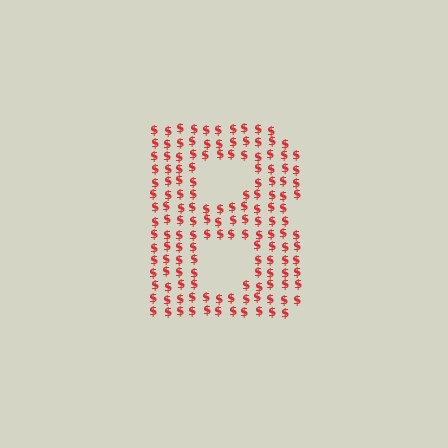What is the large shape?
The large shape is the letter B.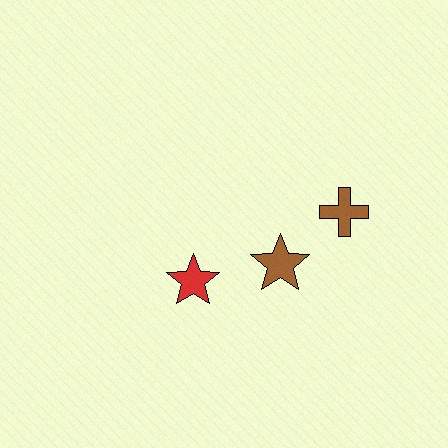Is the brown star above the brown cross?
No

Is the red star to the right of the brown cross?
No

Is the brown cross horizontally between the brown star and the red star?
No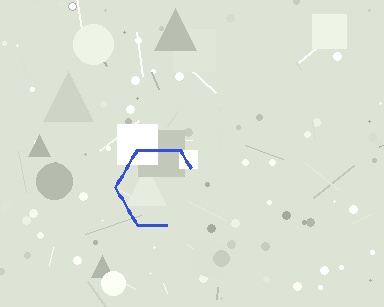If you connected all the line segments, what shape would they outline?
They would outline a hexagon.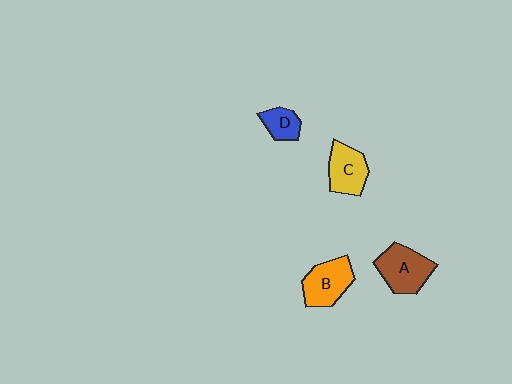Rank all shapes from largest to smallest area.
From largest to smallest: A (brown), B (orange), C (yellow), D (blue).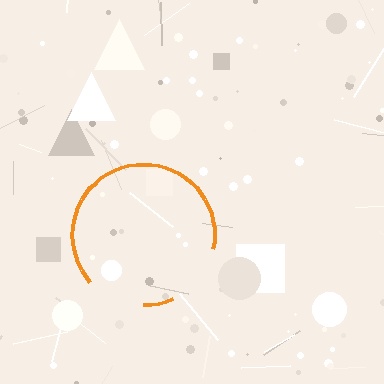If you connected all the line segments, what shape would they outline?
They would outline a circle.